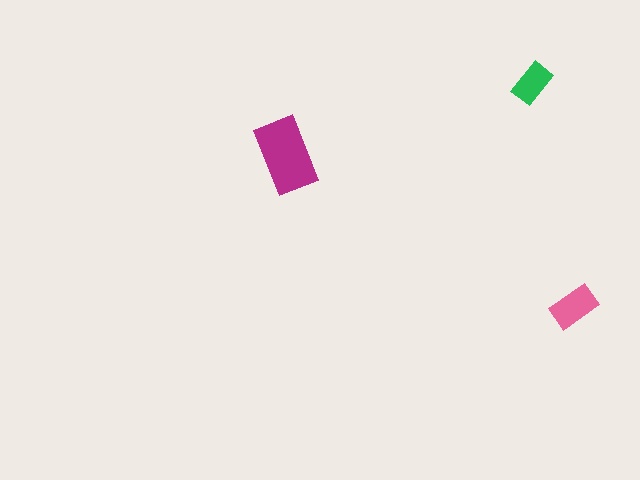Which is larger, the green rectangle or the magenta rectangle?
The magenta one.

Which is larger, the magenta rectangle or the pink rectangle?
The magenta one.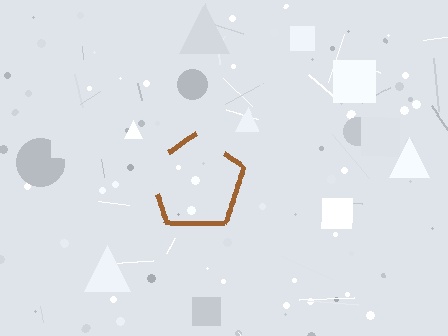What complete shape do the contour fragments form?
The contour fragments form a pentagon.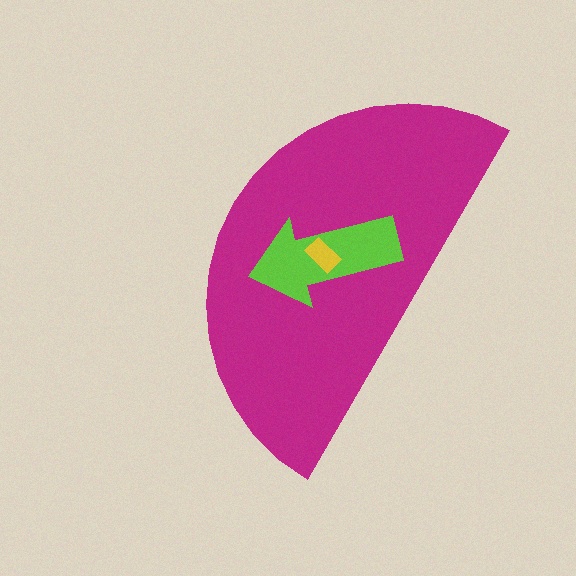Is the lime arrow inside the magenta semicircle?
Yes.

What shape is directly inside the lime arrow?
The yellow rectangle.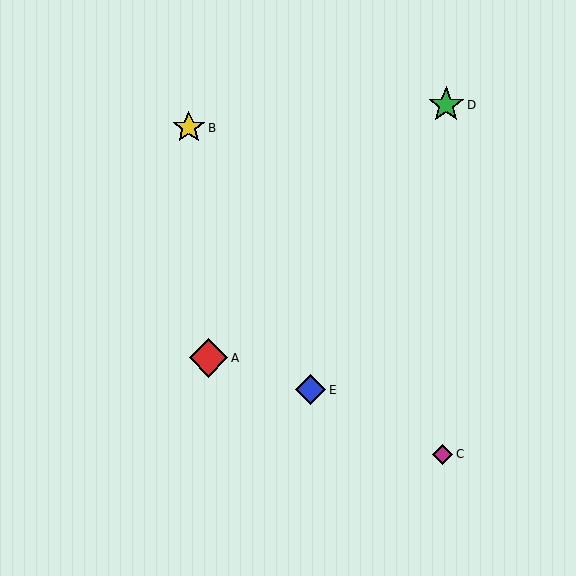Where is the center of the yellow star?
The center of the yellow star is at (189, 128).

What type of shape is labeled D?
Shape D is a green star.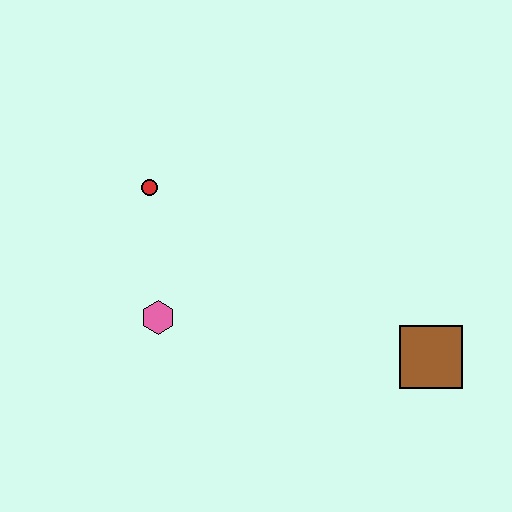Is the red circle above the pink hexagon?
Yes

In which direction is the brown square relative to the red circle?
The brown square is to the right of the red circle.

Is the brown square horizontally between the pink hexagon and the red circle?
No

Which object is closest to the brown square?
The pink hexagon is closest to the brown square.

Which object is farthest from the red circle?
The brown square is farthest from the red circle.